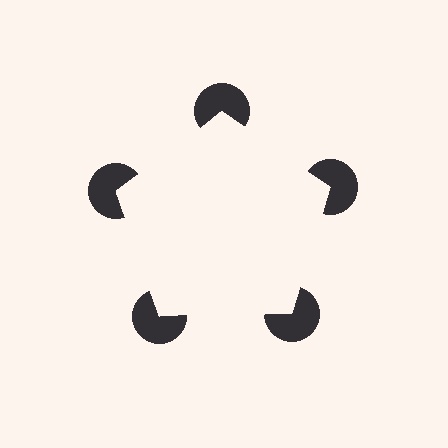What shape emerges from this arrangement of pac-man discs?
An illusory pentagon — its edges are inferred from the aligned wedge cuts in the pac-man discs, not physically drawn.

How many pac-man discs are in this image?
There are 5 — one at each vertex of the illusory pentagon.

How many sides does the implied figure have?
5 sides.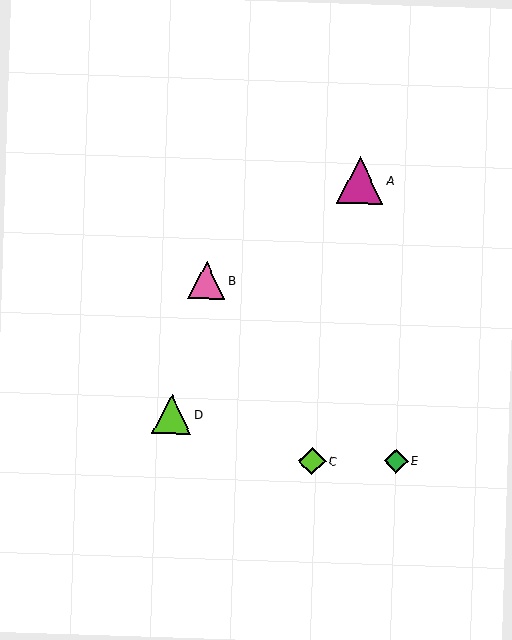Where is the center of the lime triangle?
The center of the lime triangle is at (172, 414).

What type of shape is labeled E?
Shape E is a green diamond.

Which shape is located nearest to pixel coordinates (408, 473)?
The green diamond (labeled E) at (396, 461) is nearest to that location.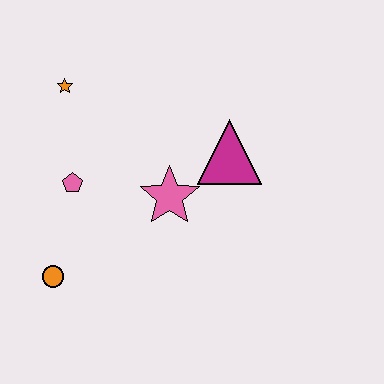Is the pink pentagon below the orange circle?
No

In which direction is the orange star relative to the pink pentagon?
The orange star is above the pink pentagon.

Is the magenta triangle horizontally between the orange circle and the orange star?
No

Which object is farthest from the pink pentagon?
The magenta triangle is farthest from the pink pentagon.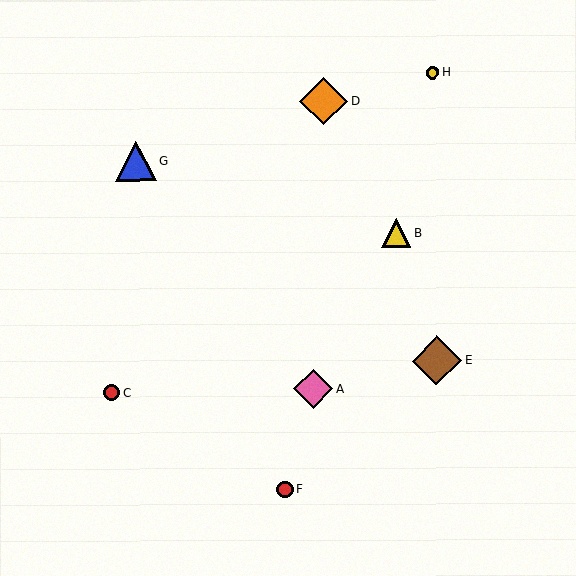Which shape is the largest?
The brown diamond (labeled E) is the largest.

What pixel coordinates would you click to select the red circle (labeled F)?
Click at (285, 489) to select the red circle F.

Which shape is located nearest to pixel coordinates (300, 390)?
The pink diamond (labeled A) at (313, 389) is nearest to that location.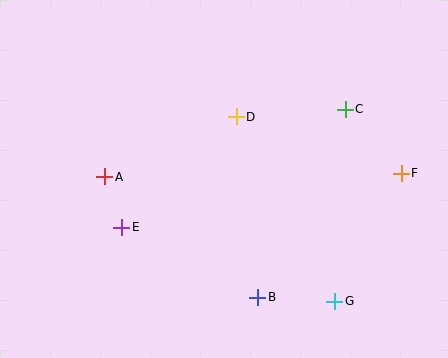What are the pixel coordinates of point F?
Point F is at (401, 173).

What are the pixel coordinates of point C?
Point C is at (345, 109).